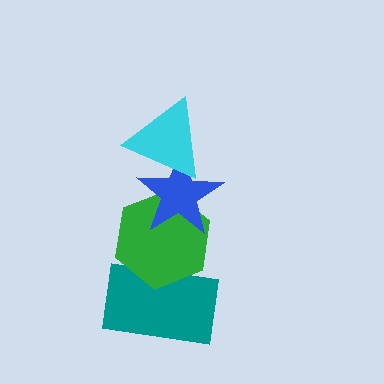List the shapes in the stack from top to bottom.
From top to bottom: the cyan triangle, the blue star, the green hexagon, the teal rectangle.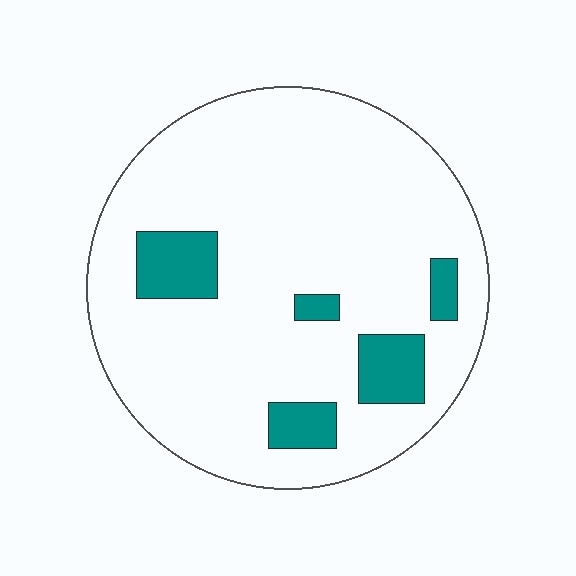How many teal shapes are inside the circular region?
5.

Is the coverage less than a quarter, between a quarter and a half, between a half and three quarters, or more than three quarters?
Less than a quarter.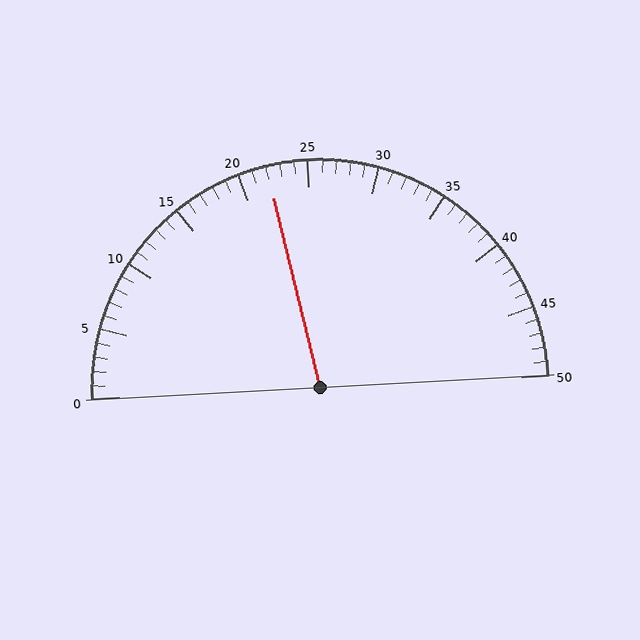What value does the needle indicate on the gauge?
The needle indicates approximately 22.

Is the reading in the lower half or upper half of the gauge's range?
The reading is in the lower half of the range (0 to 50).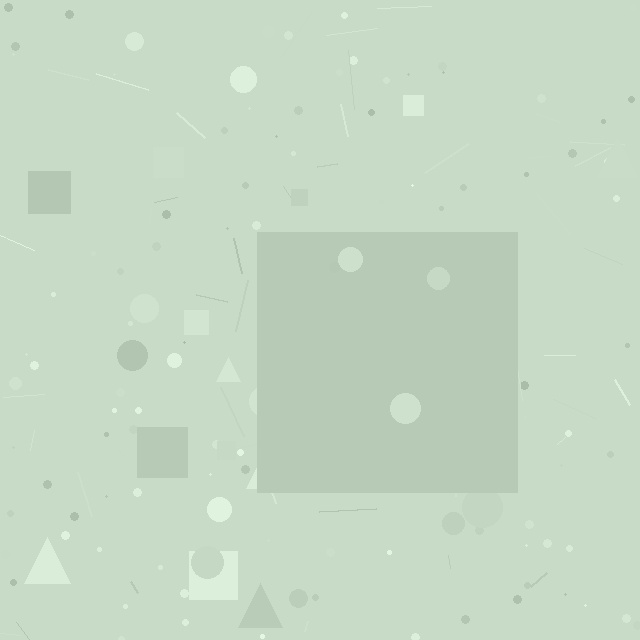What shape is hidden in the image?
A square is hidden in the image.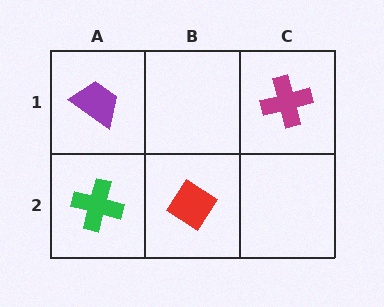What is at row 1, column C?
A magenta cross.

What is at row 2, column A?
A green cross.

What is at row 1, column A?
A purple trapezoid.